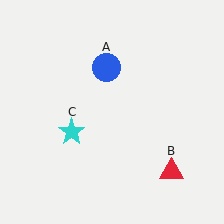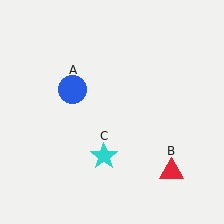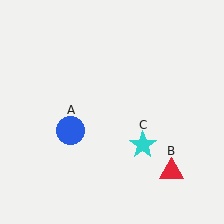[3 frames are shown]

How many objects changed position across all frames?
2 objects changed position: blue circle (object A), cyan star (object C).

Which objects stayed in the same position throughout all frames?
Red triangle (object B) remained stationary.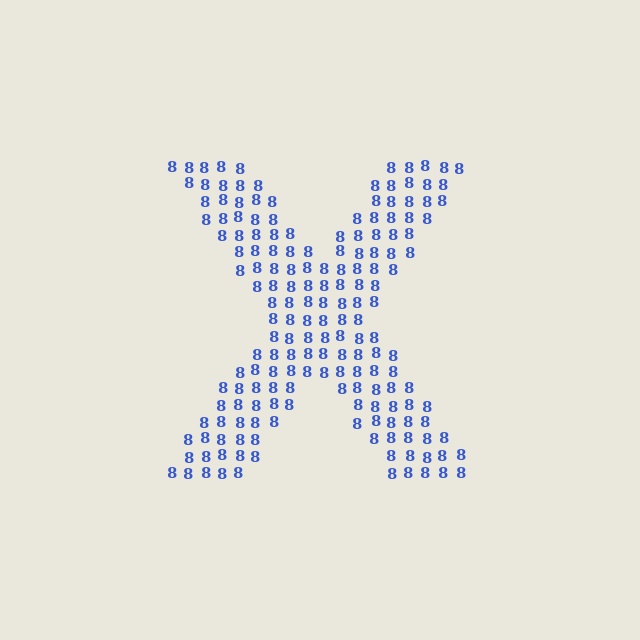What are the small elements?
The small elements are digit 8's.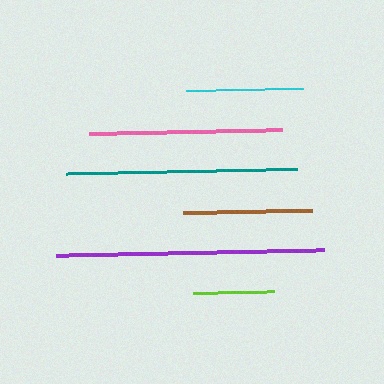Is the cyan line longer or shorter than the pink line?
The pink line is longer than the cyan line.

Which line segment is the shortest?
The lime line is the shortest at approximately 81 pixels.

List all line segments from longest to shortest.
From longest to shortest: purple, teal, pink, brown, cyan, lime.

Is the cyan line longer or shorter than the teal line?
The teal line is longer than the cyan line.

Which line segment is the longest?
The purple line is the longest at approximately 268 pixels.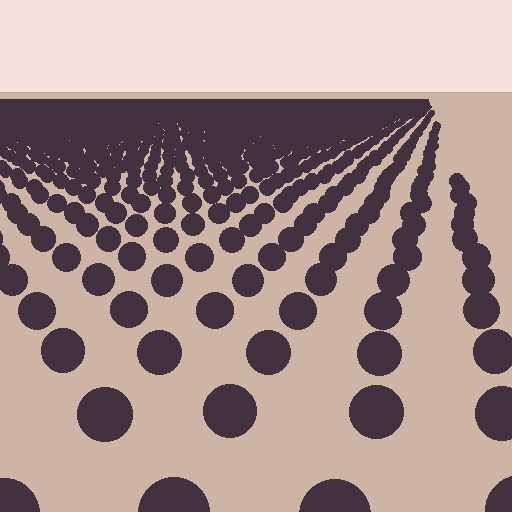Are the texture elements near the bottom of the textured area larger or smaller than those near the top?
Larger. Near the bottom, elements are closer to the viewer and appear at a bigger on-screen size.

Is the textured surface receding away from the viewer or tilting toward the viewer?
The surface is receding away from the viewer. Texture elements get smaller and denser toward the top.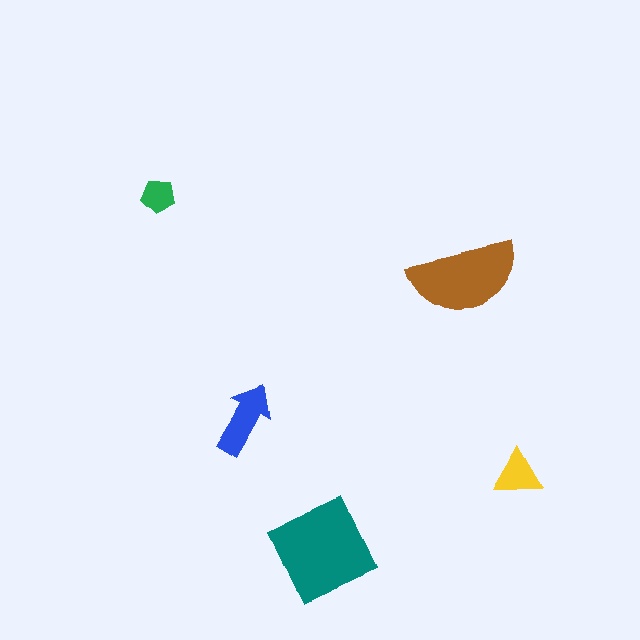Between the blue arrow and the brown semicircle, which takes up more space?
The brown semicircle.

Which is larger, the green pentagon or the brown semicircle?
The brown semicircle.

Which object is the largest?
The teal diamond.